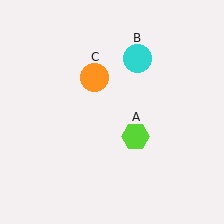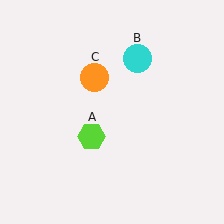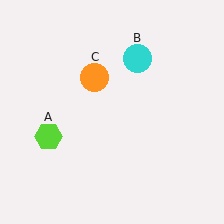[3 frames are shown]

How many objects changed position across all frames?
1 object changed position: lime hexagon (object A).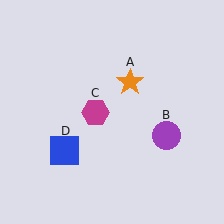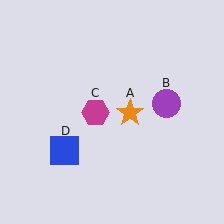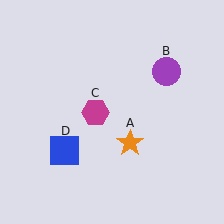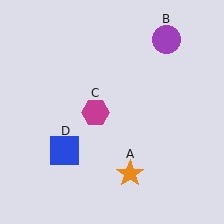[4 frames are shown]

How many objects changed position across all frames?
2 objects changed position: orange star (object A), purple circle (object B).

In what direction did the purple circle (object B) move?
The purple circle (object B) moved up.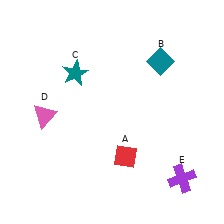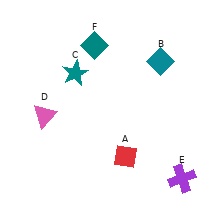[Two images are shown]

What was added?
A teal diamond (F) was added in Image 2.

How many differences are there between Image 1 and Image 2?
There is 1 difference between the two images.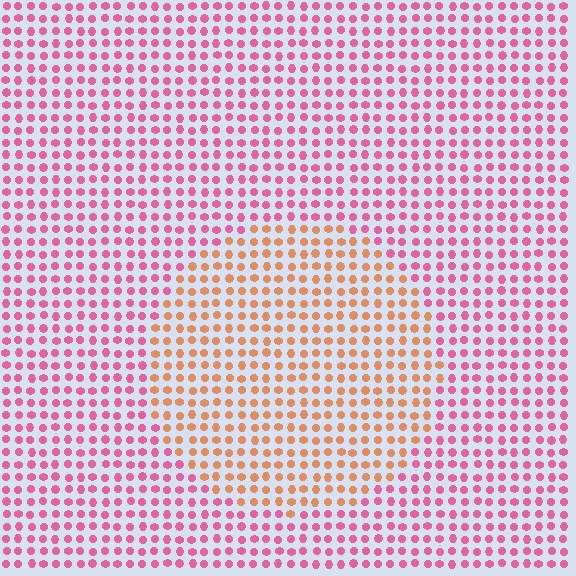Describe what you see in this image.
The image is filled with small pink elements in a uniform arrangement. A circle-shaped region is visible where the elements are tinted to a slightly different hue, forming a subtle color boundary.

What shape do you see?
I see a circle.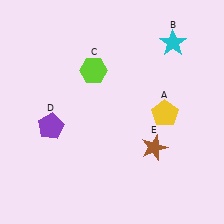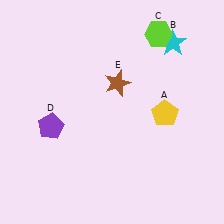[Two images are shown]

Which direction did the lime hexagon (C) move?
The lime hexagon (C) moved right.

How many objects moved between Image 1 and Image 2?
2 objects moved between the two images.